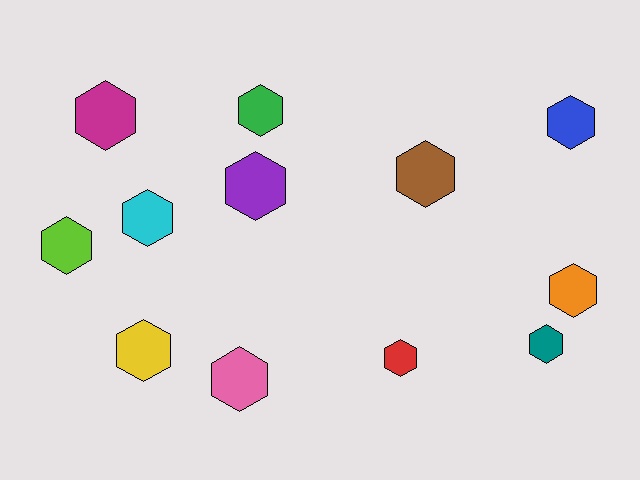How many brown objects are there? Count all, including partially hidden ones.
There is 1 brown object.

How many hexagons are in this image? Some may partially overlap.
There are 12 hexagons.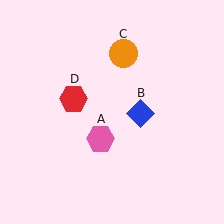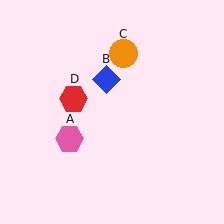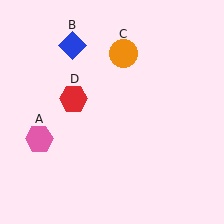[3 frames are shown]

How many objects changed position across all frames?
2 objects changed position: pink hexagon (object A), blue diamond (object B).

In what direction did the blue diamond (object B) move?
The blue diamond (object B) moved up and to the left.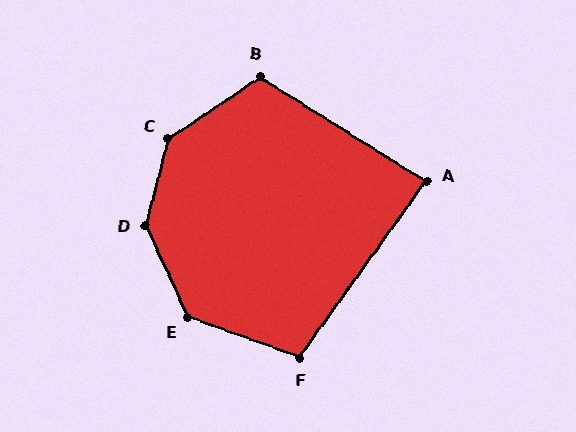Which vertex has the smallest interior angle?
A, at approximately 87 degrees.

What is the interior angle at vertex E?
Approximately 135 degrees (obtuse).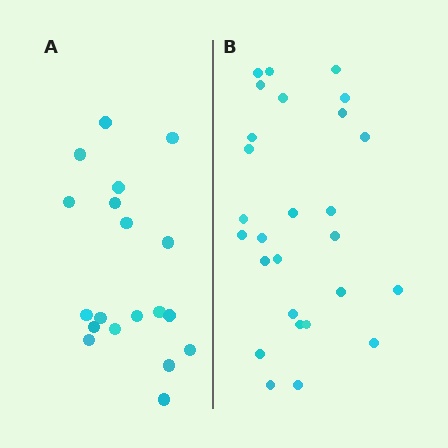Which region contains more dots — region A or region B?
Region B (the right region) has more dots.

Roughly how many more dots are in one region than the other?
Region B has roughly 8 or so more dots than region A.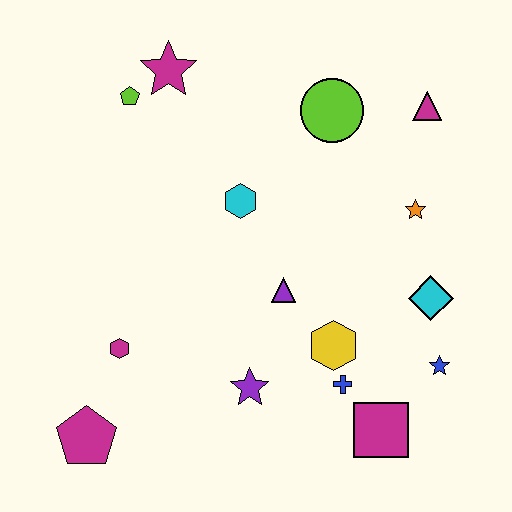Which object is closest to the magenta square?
The blue cross is closest to the magenta square.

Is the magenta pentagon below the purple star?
Yes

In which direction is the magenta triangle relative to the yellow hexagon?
The magenta triangle is above the yellow hexagon.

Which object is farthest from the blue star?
The lime pentagon is farthest from the blue star.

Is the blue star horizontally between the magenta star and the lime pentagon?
No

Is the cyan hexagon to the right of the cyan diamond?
No